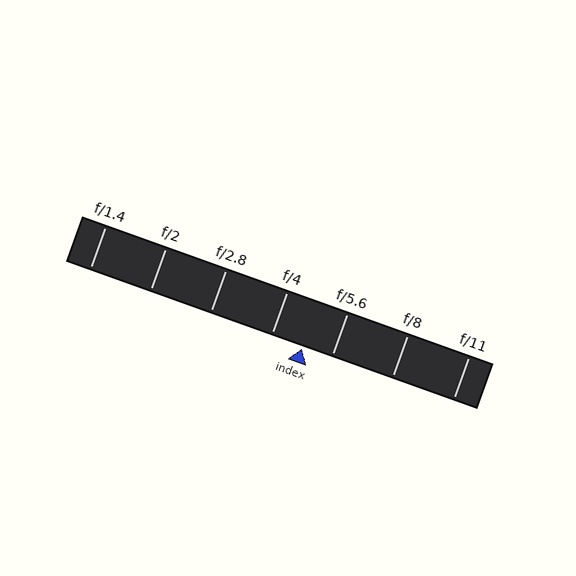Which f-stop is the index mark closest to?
The index mark is closest to f/5.6.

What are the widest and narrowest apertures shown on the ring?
The widest aperture shown is f/1.4 and the narrowest is f/11.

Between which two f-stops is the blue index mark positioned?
The index mark is between f/4 and f/5.6.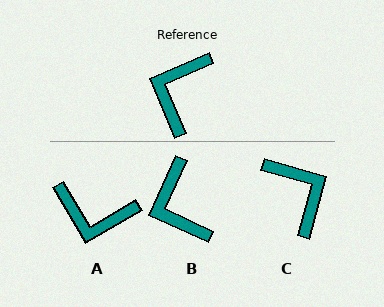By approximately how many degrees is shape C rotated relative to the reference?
Approximately 129 degrees clockwise.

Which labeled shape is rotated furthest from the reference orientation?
C, about 129 degrees away.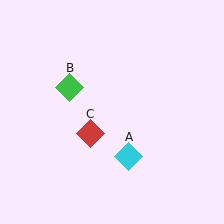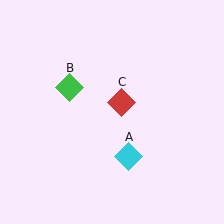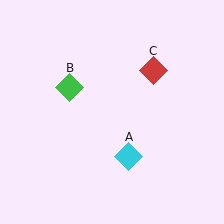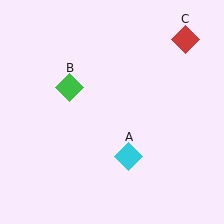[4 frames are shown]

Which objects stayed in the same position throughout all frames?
Cyan diamond (object A) and green diamond (object B) remained stationary.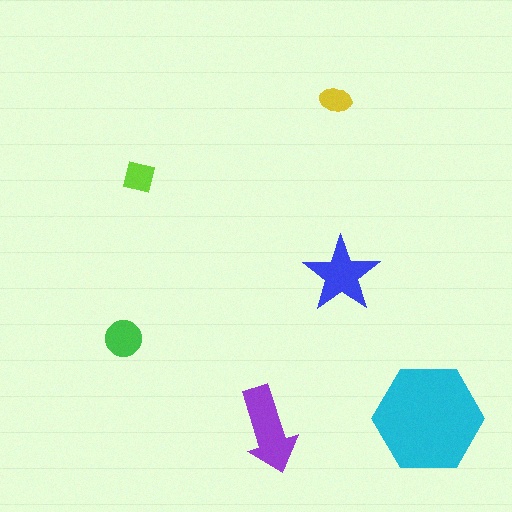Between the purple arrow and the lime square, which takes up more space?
The purple arrow.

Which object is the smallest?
The yellow ellipse.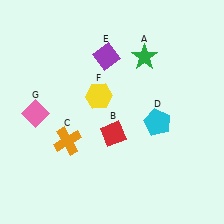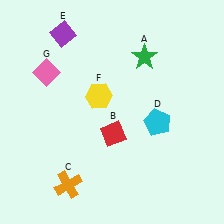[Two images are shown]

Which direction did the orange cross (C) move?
The orange cross (C) moved down.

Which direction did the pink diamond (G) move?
The pink diamond (G) moved up.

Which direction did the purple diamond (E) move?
The purple diamond (E) moved left.